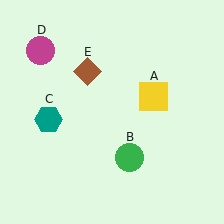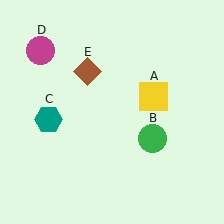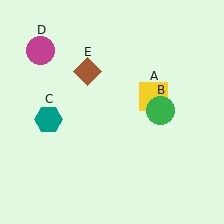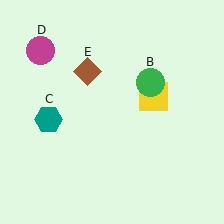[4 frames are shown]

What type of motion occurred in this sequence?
The green circle (object B) rotated counterclockwise around the center of the scene.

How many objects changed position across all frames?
1 object changed position: green circle (object B).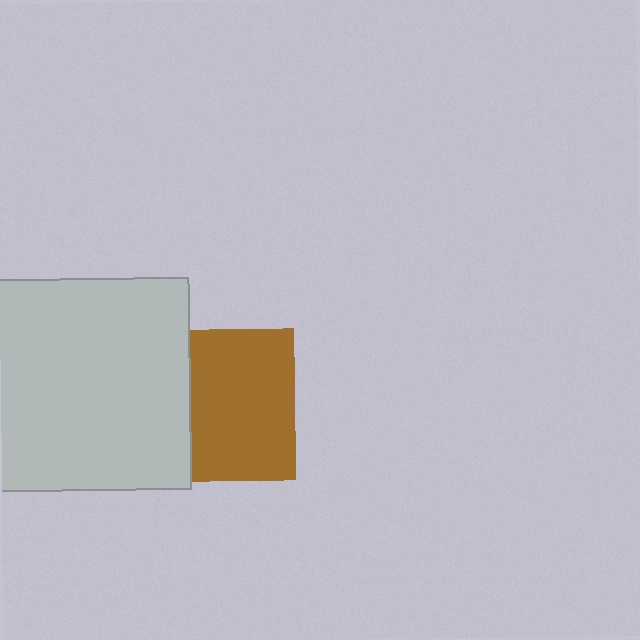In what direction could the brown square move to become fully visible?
The brown square could move right. That would shift it out from behind the light gray square entirely.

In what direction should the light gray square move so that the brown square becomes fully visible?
The light gray square should move left. That is the shortest direction to clear the overlap and leave the brown square fully visible.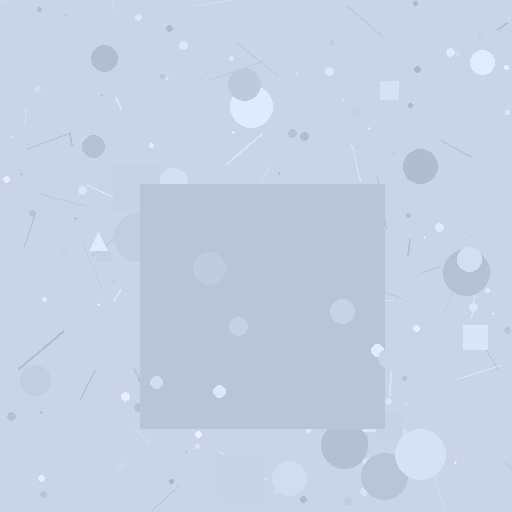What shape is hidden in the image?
A square is hidden in the image.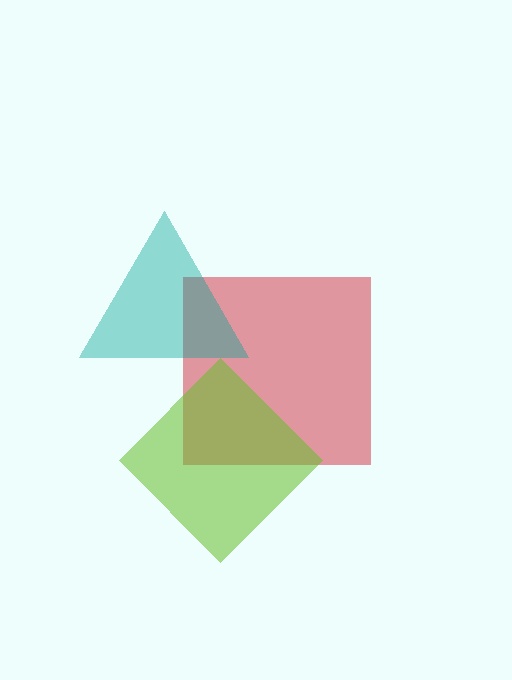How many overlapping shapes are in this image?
There are 3 overlapping shapes in the image.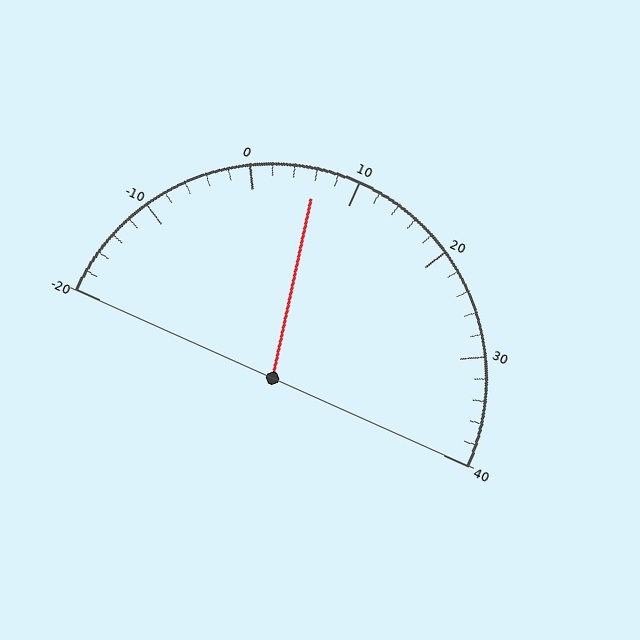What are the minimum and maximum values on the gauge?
The gauge ranges from -20 to 40.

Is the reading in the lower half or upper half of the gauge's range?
The reading is in the lower half of the range (-20 to 40).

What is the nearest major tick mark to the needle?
The nearest major tick mark is 10.